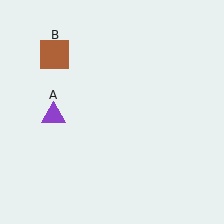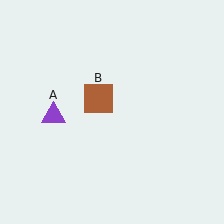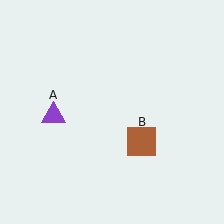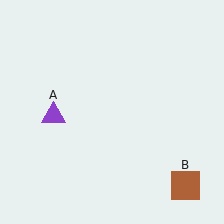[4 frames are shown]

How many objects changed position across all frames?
1 object changed position: brown square (object B).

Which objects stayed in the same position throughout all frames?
Purple triangle (object A) remained stationary.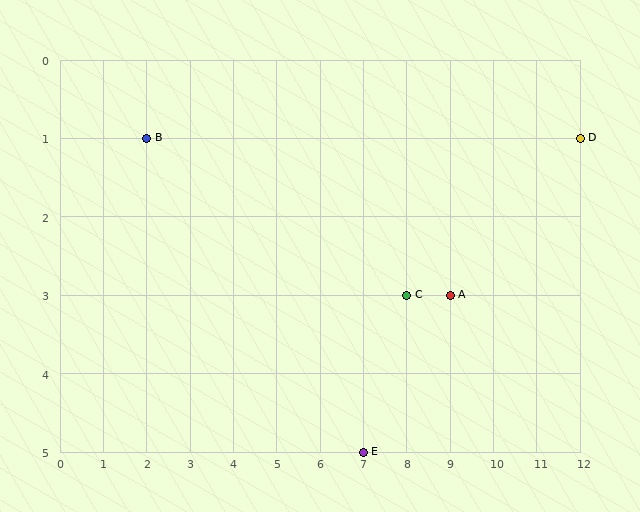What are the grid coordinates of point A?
Point A is at grid coordinates (9, 3).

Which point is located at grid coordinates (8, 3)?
Point C is at (8, 3).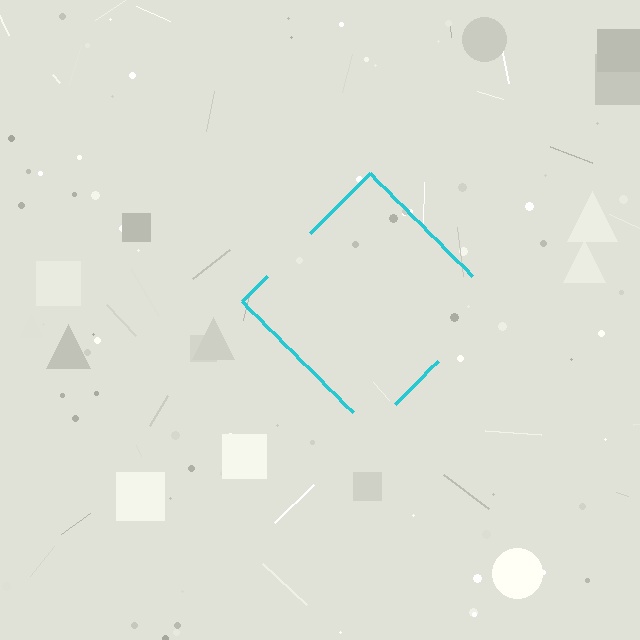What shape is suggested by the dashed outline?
The dashed outline suggests a diamond.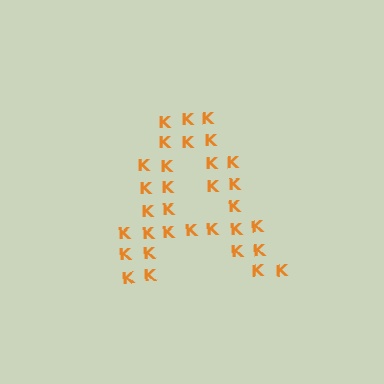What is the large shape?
The large shape is the letter A.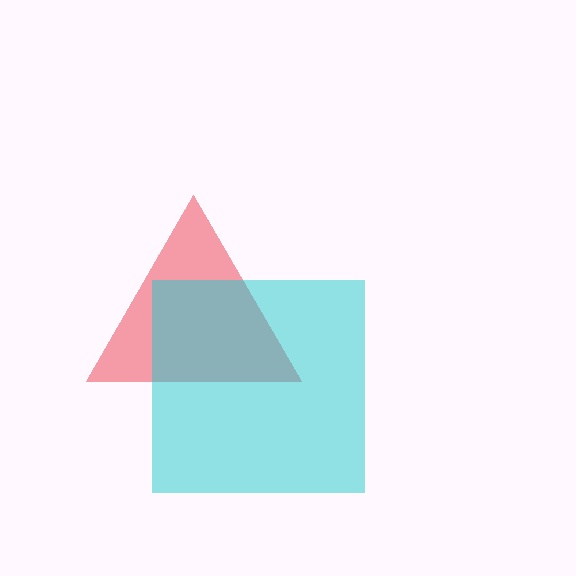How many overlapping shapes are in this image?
There are 2 overlapping shapes in the image.